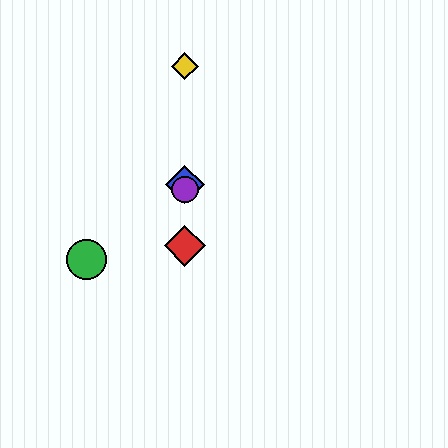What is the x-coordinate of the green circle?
The green circle is at x≈87.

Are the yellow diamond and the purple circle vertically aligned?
Yes, both are at x≈185.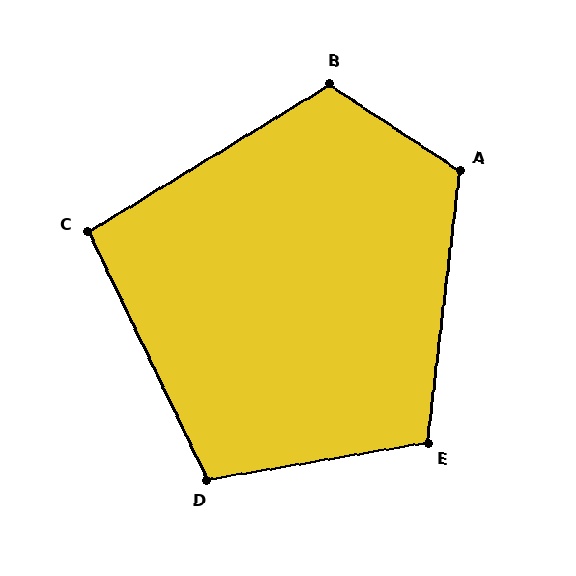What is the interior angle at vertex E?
Approximately 107 degrees (obtuse).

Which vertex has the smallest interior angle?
C, at approximately 96 degrees.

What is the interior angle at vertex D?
Approximately 106 degrees (obtuse).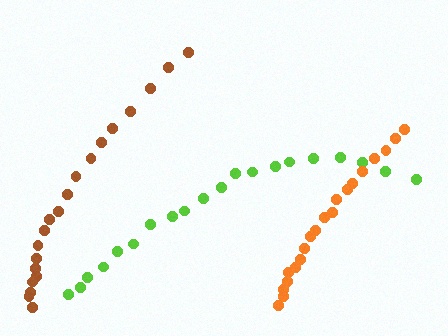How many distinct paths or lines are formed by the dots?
There are 3 distinct paths.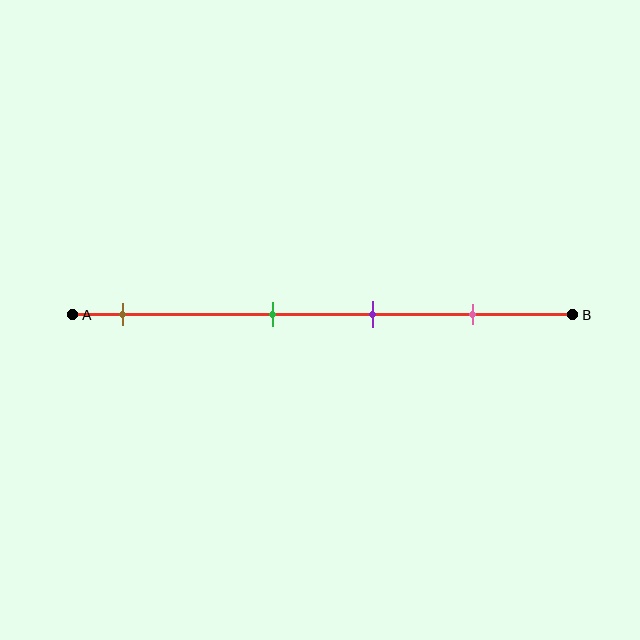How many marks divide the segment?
There are 4 marks dividing the segment.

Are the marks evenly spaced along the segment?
No, the marks are not evenly spaced.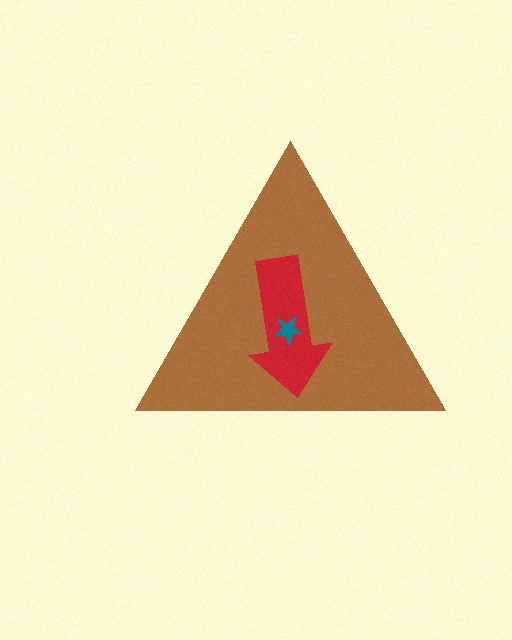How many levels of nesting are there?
3.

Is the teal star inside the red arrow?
Yes.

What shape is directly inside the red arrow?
The teal star.